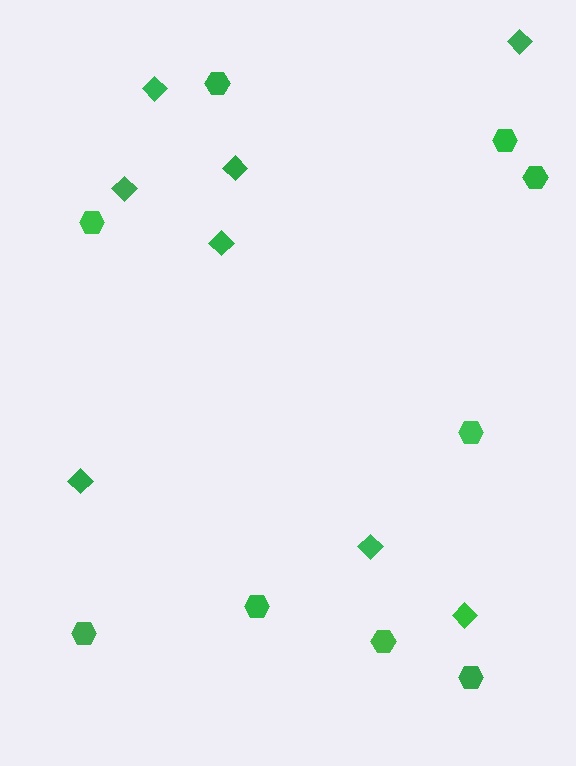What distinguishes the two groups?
There are 2 groups: one group of hexagons (9) and one group of diamonds (8).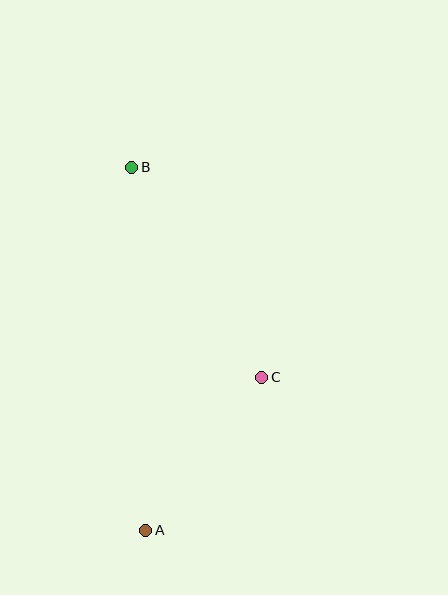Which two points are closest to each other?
Points A and C are closest to each other.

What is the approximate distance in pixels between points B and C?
The distance between B and C is approximately 247 pixels.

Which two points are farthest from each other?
Points A and B are farthest from each other.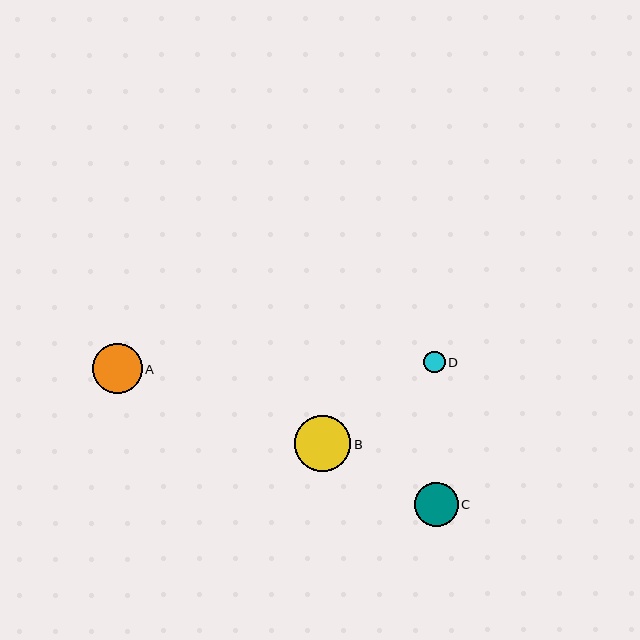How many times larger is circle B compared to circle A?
Circle B is approximately 1.1 times the size of circle A.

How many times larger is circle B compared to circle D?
Circle B is approximately 2.6 times the size of circle D.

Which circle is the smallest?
Circle D is the smallest with a size of approximately 21 pixels.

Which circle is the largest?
Circle B is the largest with a size of approximately 56 pixels.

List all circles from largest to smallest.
From largest to smallest: B, A, C, D.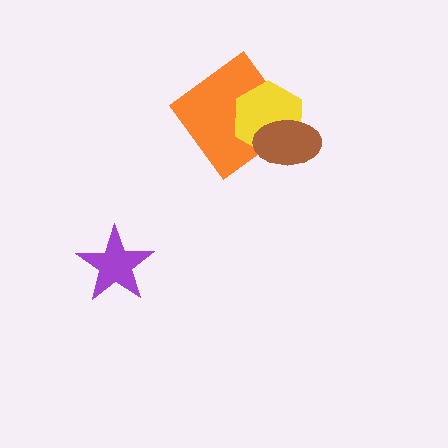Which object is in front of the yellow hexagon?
The brown ellipse is in front of the yellow hexagon.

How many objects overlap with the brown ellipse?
2 objects overlap with the brown ellipse.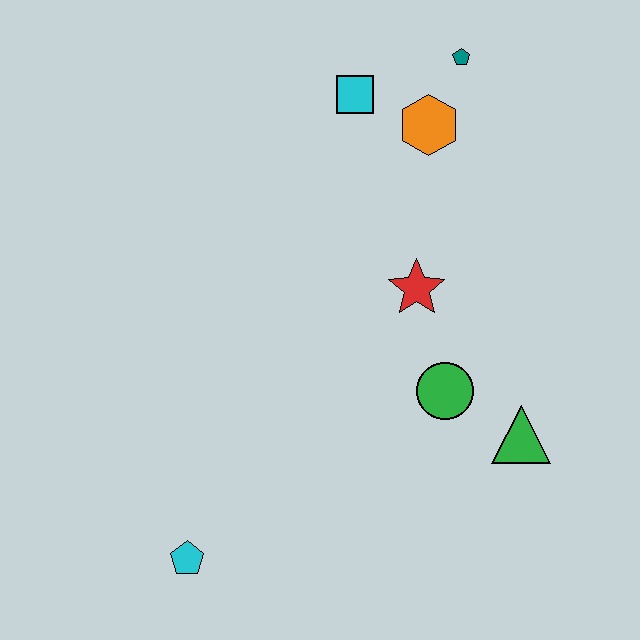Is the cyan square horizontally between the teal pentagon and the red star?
No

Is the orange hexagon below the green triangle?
No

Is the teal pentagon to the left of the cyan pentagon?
No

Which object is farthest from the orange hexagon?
The cyan pentagon is farthest from the orange hexagon.